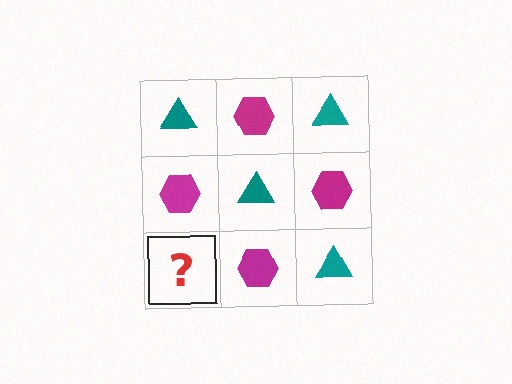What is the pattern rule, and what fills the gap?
The rule is that it alternates teal triangle and magenta hexagon in a checkerboard pattern. The gap should be filled with a teal triangle.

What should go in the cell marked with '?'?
The missing cell should contain a teal triangle.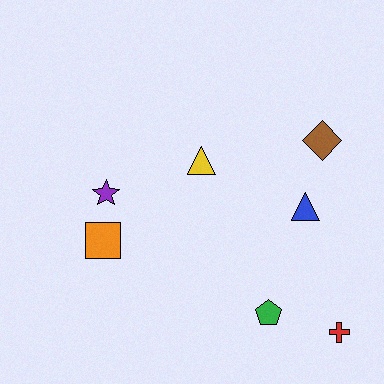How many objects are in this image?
There are 7 objects.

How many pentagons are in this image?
There is 1 pentagon.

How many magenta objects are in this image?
There are no magenta objects.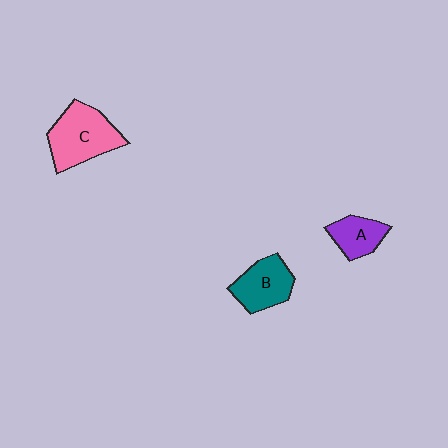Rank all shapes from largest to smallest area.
From largest to smallest: C (pink), B (teal), A (purple).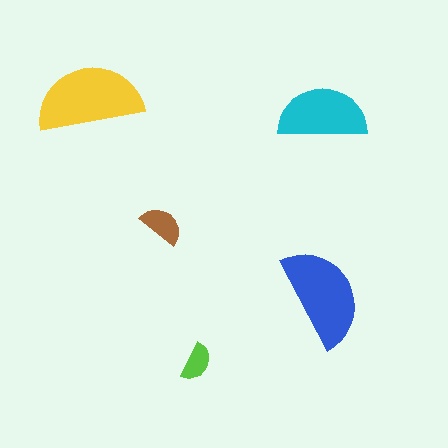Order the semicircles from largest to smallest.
the yellow one, the blue one, the cyan one, the brown one, the lime one.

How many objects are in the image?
There are 5 objects in the image.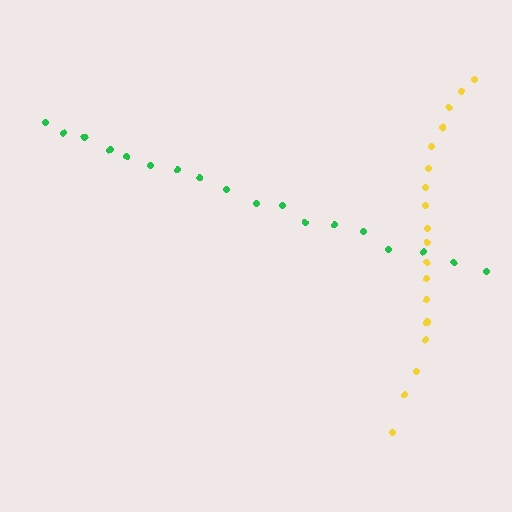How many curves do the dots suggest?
There are 2 distinct paths.